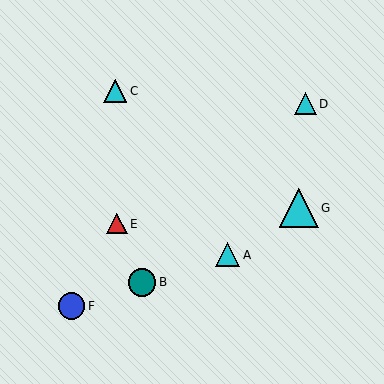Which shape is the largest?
The cyan triangle (labeled G) is the largest.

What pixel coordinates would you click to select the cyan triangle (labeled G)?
Click at (299, 208) to select the cyan triangle G.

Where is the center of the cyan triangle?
The center of the cyan triangle is at (305, 104).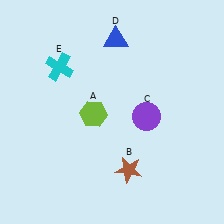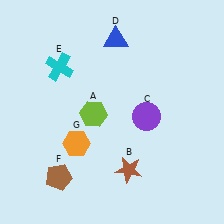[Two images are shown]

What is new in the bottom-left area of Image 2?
A brown pentagon (F) was added in the bottom-left area of Image 2.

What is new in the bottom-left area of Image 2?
An orange hexagon (G) was added in the bottom-left area of Image 2.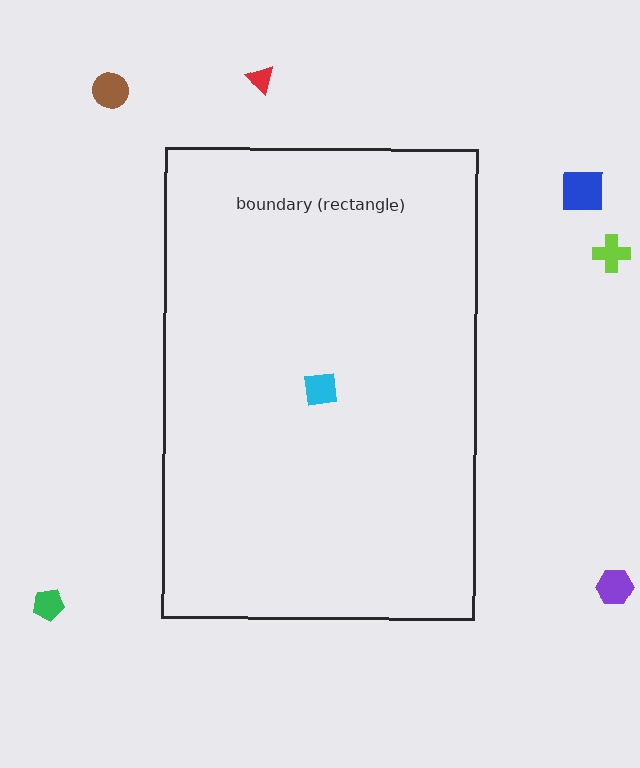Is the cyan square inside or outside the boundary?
Inside.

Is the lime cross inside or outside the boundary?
Outside.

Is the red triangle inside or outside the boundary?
Outside.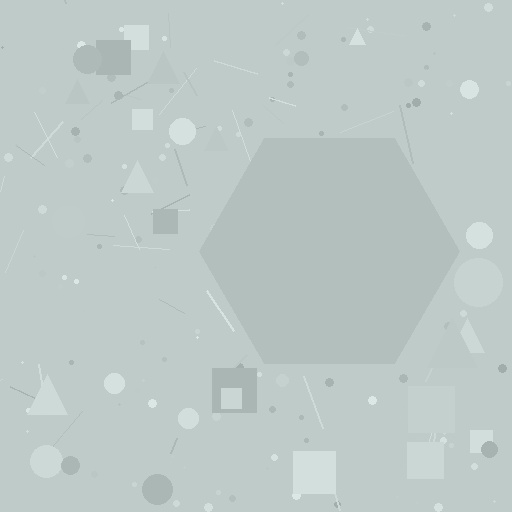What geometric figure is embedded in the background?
A hexagon is embedded in the background.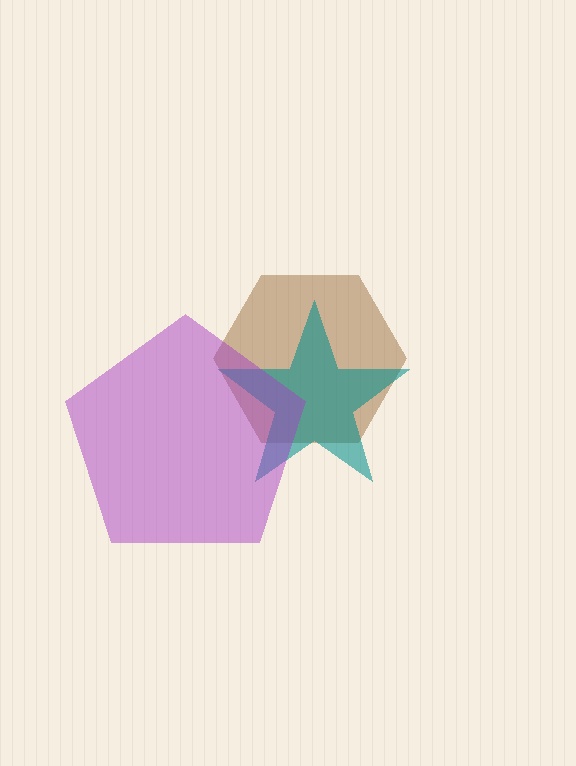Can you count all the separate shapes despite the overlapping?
Yes, there are 3 separate shapes.